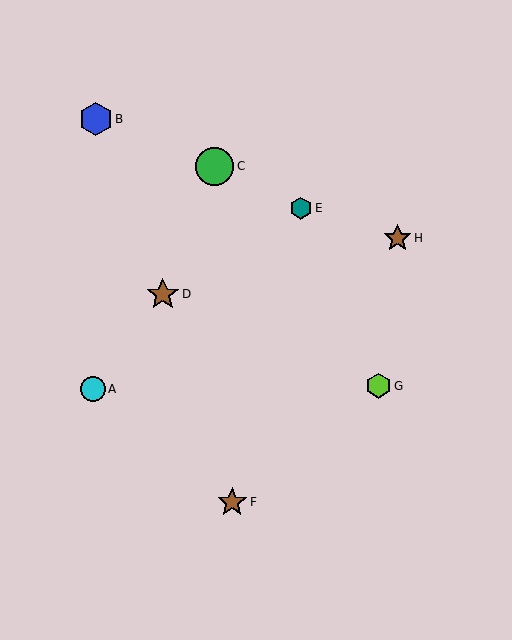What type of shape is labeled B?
Shape B is a blue hexagon.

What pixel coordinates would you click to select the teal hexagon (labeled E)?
Click at (301, 208) to select the teal hexagon E.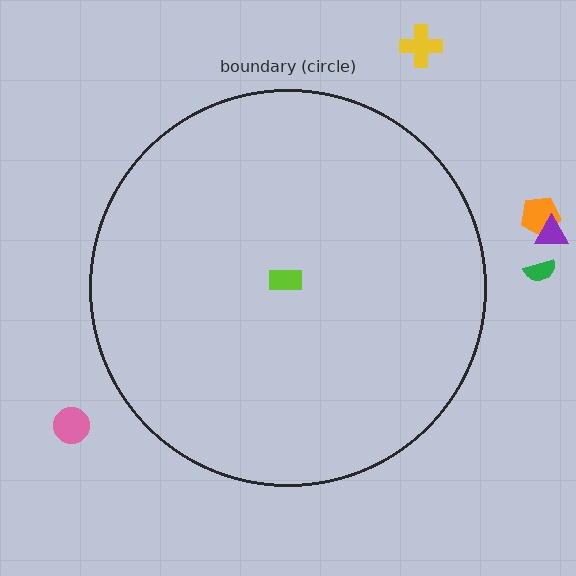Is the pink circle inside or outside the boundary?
Outside.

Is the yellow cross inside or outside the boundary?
Outside.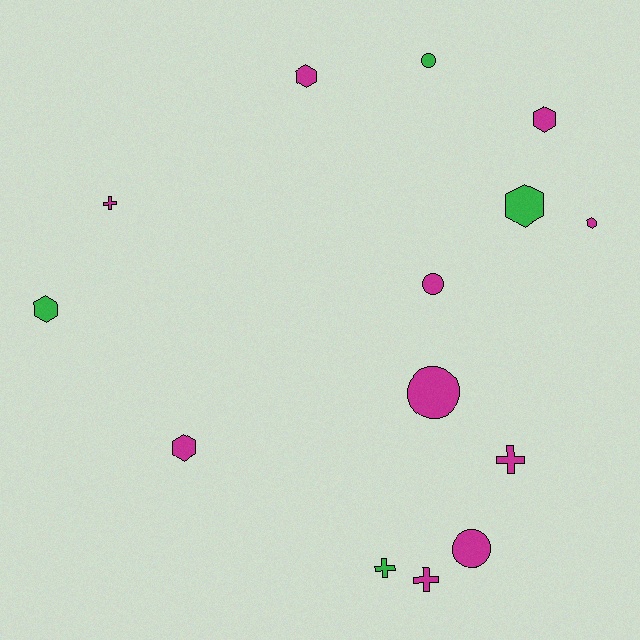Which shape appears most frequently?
Hexagon, with 6 objects.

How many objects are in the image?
There are 14 objects.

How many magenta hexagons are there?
There are 4 magenta hexagons.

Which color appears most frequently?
Magenta, with 10 objects.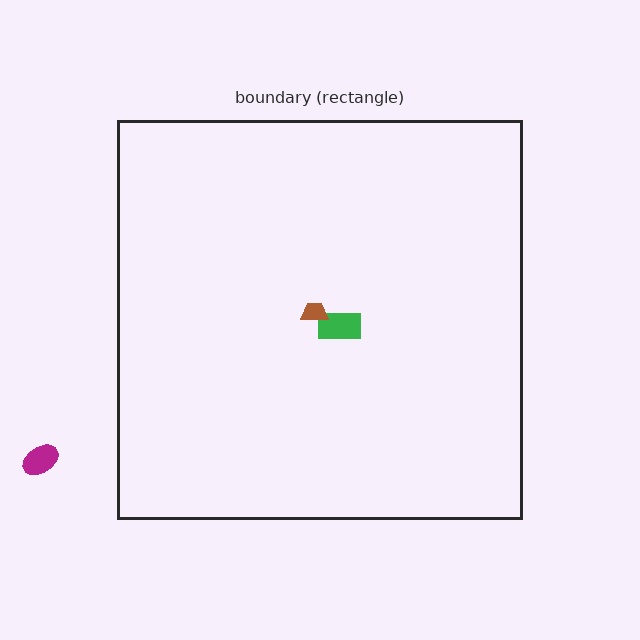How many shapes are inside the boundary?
2 inside, 1 outside.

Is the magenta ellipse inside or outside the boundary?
Outside.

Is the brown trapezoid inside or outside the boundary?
Inside.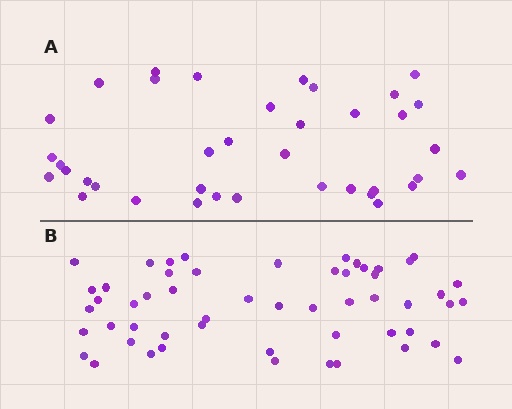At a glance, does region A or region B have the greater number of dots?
Region B (the bottom region) has more dots.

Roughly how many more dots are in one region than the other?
Region B has approximately 15 more dots than region A.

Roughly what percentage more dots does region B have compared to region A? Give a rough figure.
About 40% more.